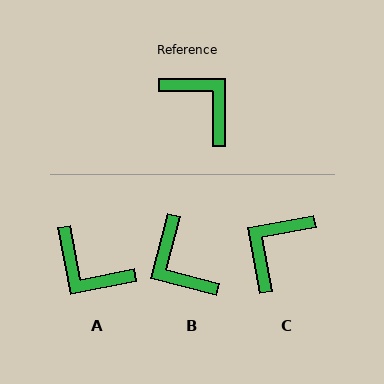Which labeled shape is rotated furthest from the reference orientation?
A, about 169 degrees away.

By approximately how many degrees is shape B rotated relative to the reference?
Approximately 165 degrees counter-clockwise.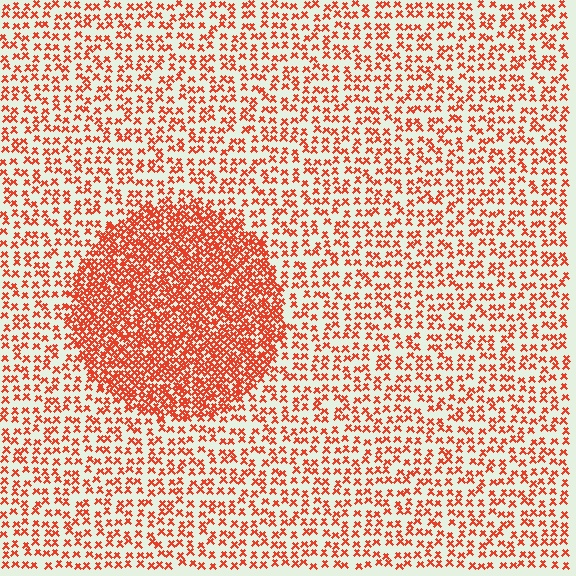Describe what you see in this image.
The image contains small red elements arranged at two different densities. A circle-shaped region is visible where the elements are more densely packed than the surrounding area.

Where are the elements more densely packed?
The elements are more densely packed inside the circle boundary.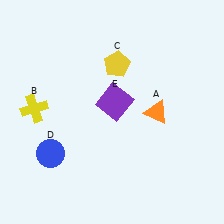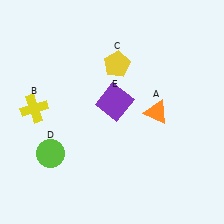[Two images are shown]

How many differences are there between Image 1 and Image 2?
There is 1 difference between the two images.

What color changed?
The circle (D) changed from blue in Image 1 to lime in Image 2.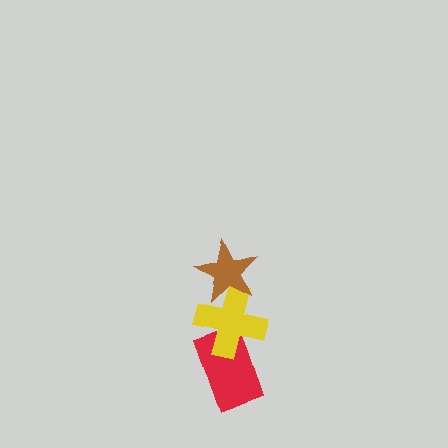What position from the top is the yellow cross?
The yellow cross is 2nd from the top.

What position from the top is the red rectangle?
The red rectangle is 3rd from the top.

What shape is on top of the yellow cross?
The brown star is on top of the yellow cross.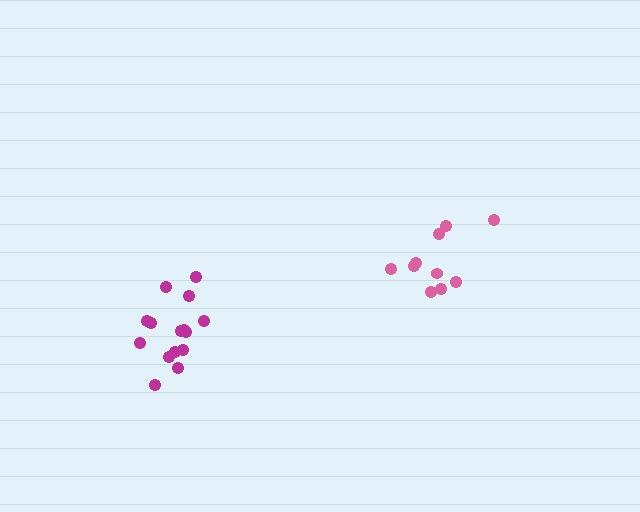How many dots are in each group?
Group 1: 15 dots, Group 2: 10 dots (25 total).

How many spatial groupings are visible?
There are 2 spatial groupings.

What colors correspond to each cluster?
The clusters are colored: magenta, pink.